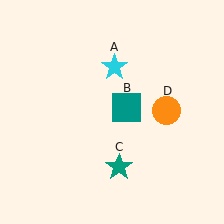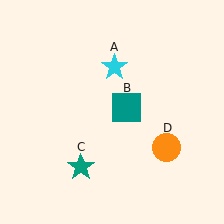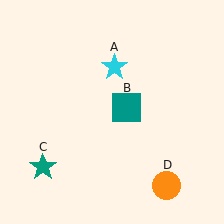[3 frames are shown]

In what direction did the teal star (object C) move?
The teal star (object C) moved left.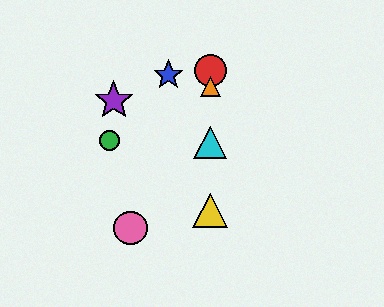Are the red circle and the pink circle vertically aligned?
No, the red circle is at x≈210 and the pink circle is at x≈130.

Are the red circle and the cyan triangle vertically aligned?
Yes, both are at x≈210.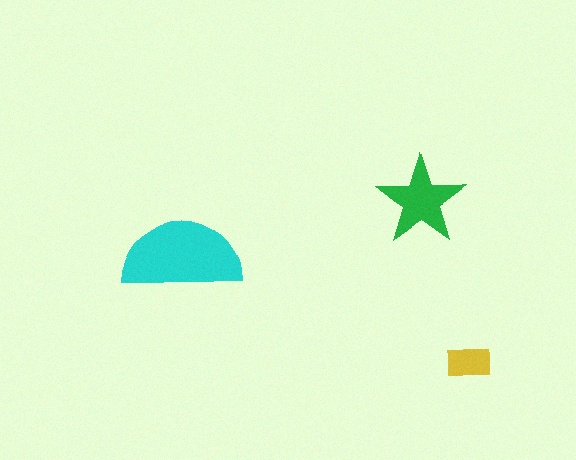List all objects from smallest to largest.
The yellow rectangle, the green star, the cyan semicircle.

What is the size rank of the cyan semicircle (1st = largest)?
1st.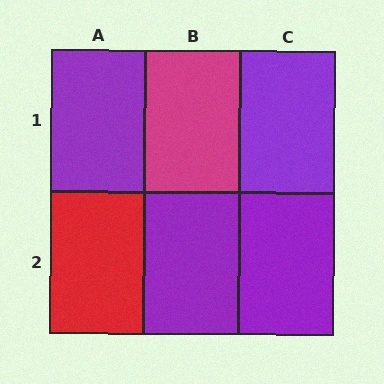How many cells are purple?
4 cells are purple.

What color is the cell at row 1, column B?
Magenta.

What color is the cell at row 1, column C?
Purple.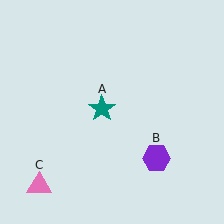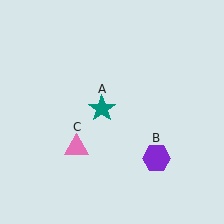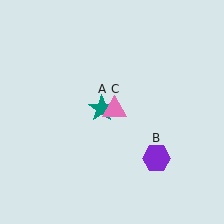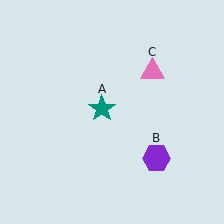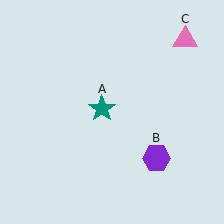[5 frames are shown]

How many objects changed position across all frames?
1 object changed position: pink triangle (object C).